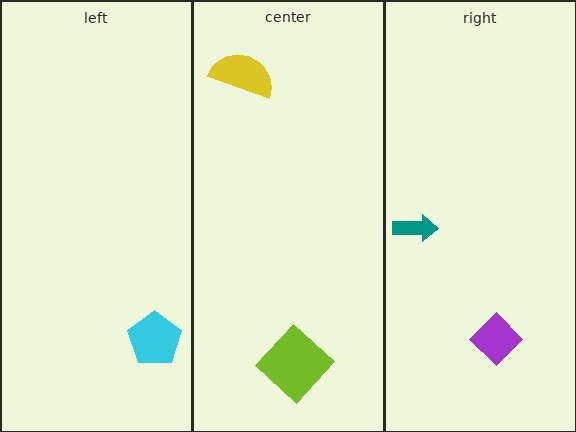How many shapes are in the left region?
1.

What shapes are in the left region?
The cyan pentagon.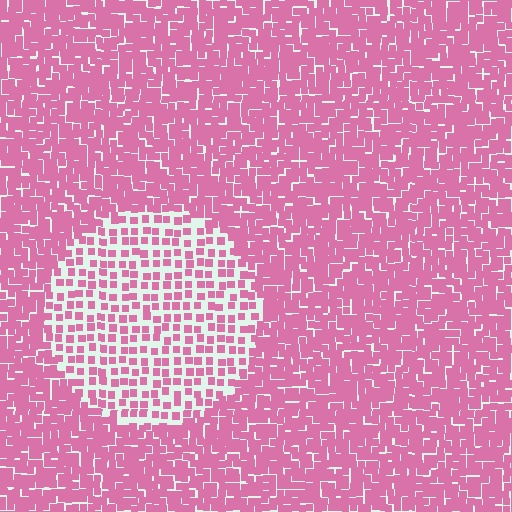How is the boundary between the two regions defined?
The boundary is defined by a change in element density (approximately 2.2x ratio). All elements are the same color, size, and shape.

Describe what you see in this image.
The image contains small pink elements arranged at two different densities. A circle-shaped region is visible where the elements are less densely packed than the surrounding area.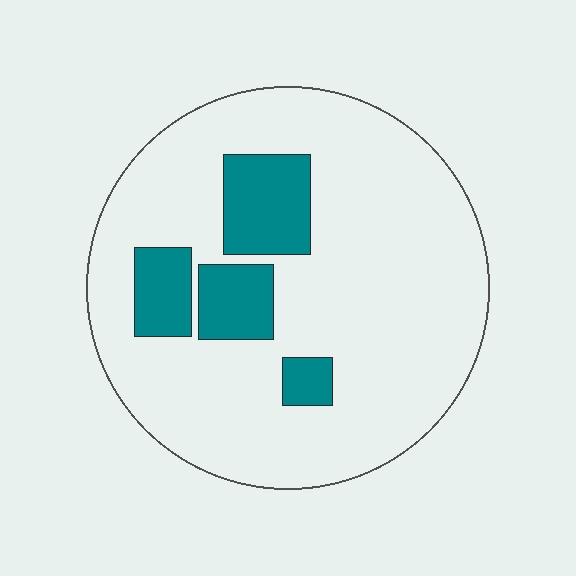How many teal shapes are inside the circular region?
4.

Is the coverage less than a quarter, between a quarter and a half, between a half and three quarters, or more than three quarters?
Less than a quarter.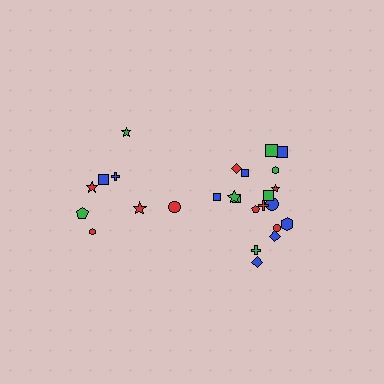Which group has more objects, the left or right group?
The right group.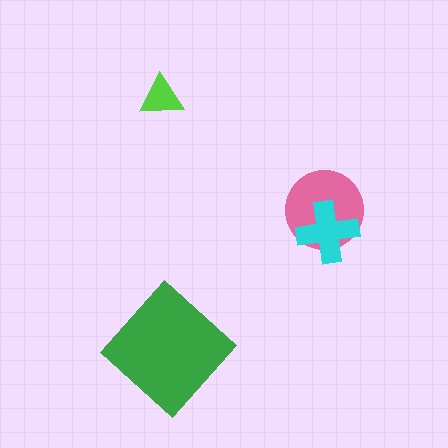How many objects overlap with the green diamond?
0 objects overlap with the green diamond.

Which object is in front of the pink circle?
The cyan cross is in front of the pink circle.